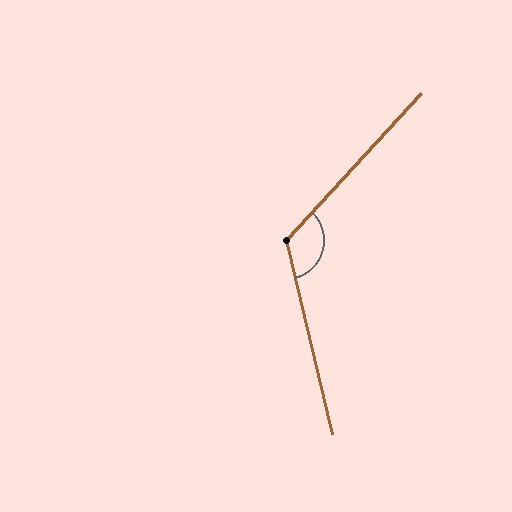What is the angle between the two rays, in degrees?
Approximately 124 degrees.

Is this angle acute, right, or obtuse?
It is obtuse.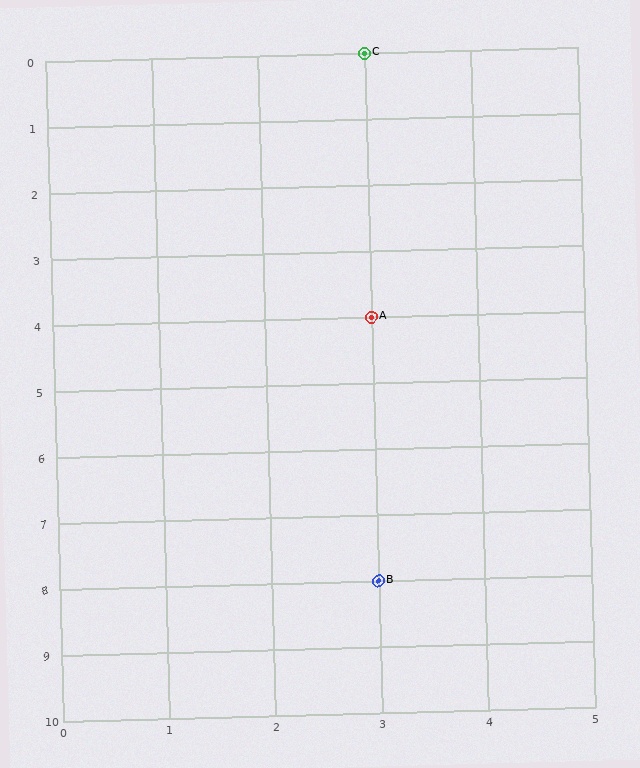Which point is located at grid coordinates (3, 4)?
Point A is at (3, 4).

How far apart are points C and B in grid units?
Points C and B are 8 rows apart.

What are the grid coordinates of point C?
Point C is at grid coordinates (3, 0).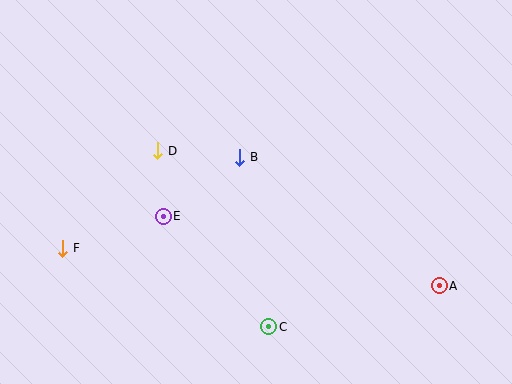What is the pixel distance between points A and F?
The distance between A and F is 378 pixels.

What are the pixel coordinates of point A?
Point A is at (439, 286).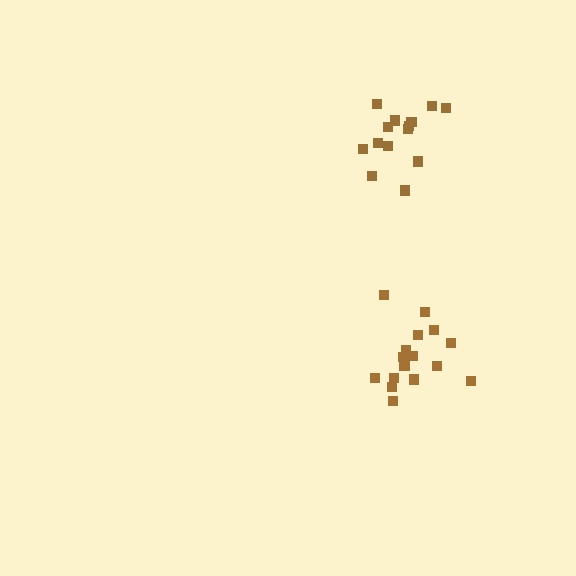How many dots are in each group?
Group 1: 16 dots, Group 2: 14 dots (30 total).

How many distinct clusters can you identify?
There are 2 distinct clusters.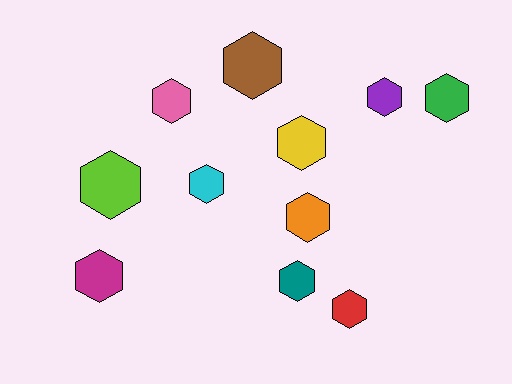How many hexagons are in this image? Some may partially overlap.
There are 11 hexagons.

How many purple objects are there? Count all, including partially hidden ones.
There is 1 purple object.